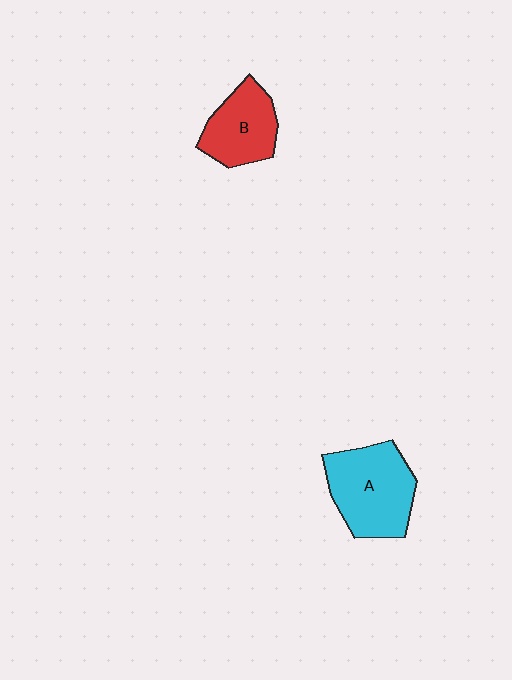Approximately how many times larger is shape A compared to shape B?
Approximately 1.4 times.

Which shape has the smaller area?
Shape B (red).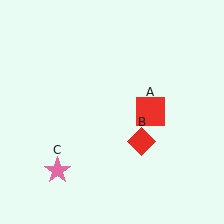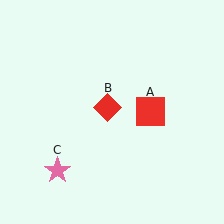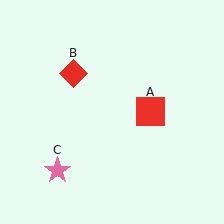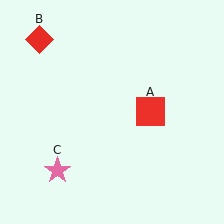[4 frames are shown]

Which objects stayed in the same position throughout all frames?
Red square (object A) and pink star (object C) remained stationary.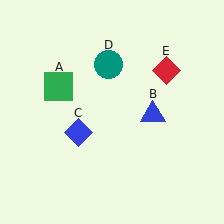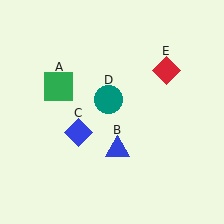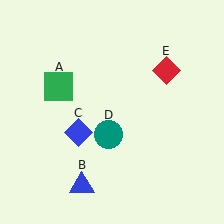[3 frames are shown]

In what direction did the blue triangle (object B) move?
The blue triangle (object B) moved down and to the left.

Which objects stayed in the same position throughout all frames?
Green square (object A) and blue diamond (object C) and red diamond (object E) remained stationary.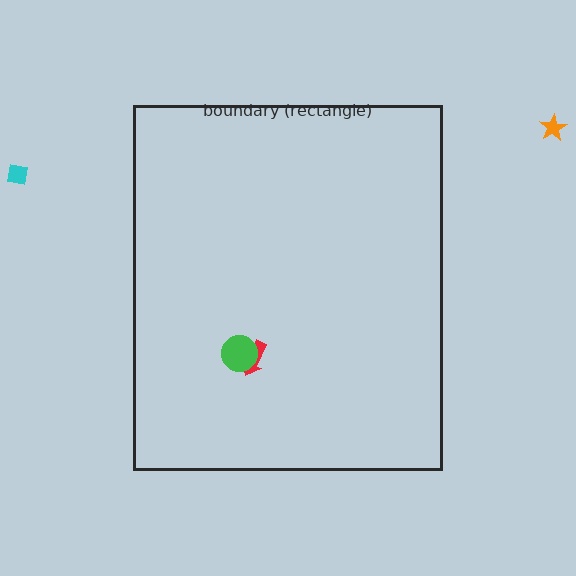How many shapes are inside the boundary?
2 inside, 2 outside.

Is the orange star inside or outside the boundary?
Outside.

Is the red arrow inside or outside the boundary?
Inside.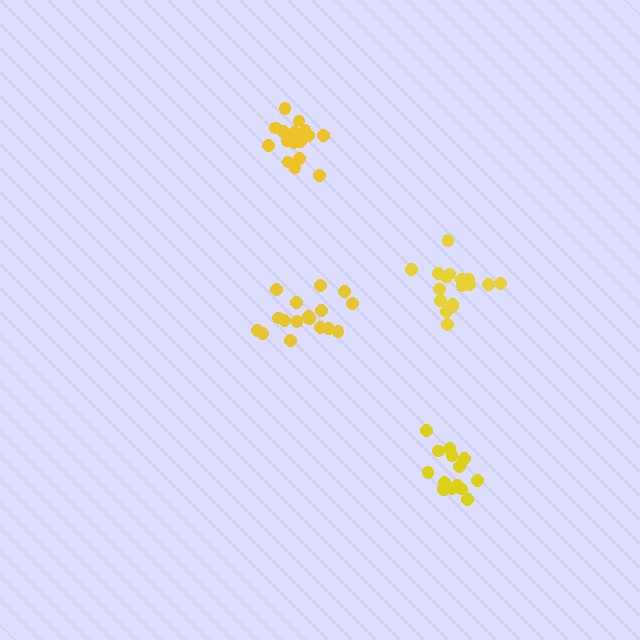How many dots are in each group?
Group 1: 17 dots, Group 2: 17 dots, Group 3: 15 dots, Group 4: 17 dots (66 total).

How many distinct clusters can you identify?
There are 4 distinct clusters.